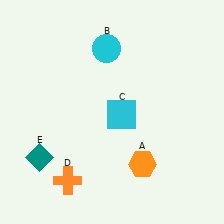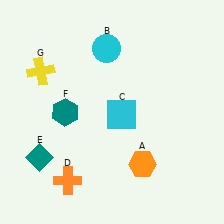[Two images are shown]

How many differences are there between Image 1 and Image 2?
There are 2 differences between the two images.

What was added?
A teal hexagon (F), a yellow cross (G) were added in Image 2.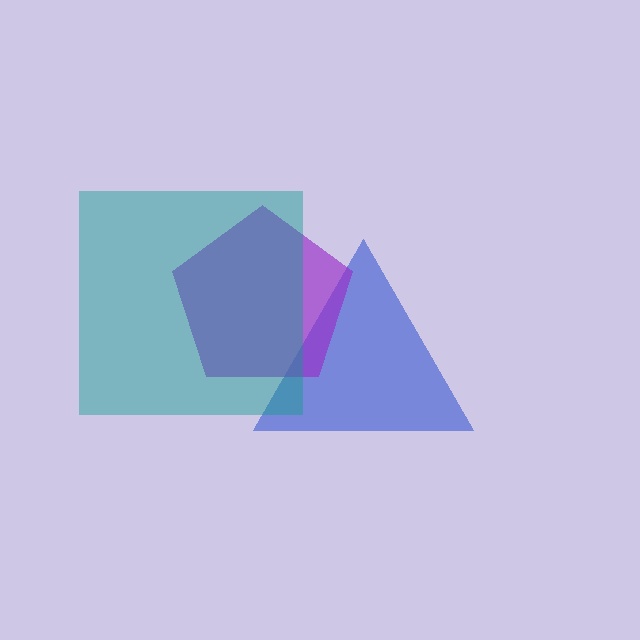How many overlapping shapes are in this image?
There are 3 overlapping shapes in the image.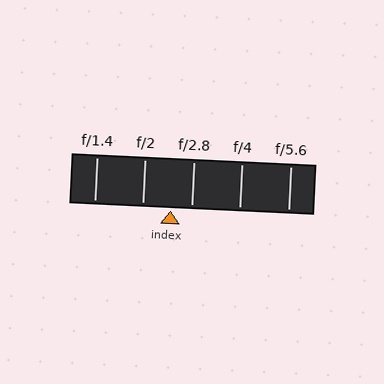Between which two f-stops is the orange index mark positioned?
The index mark is between f/2 and f/2.8.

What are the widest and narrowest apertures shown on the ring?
The widest aperture shown is f/1.4 and the narrowest is f/5.6.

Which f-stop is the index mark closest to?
The index mark is closest to f/2.8.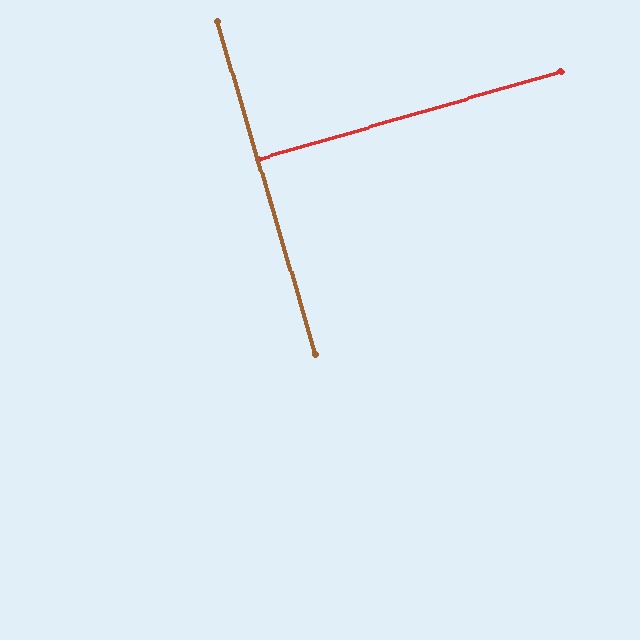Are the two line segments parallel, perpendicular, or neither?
Perpendicular — they meet at approximately 90°.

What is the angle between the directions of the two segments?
Approximately 90 degrees.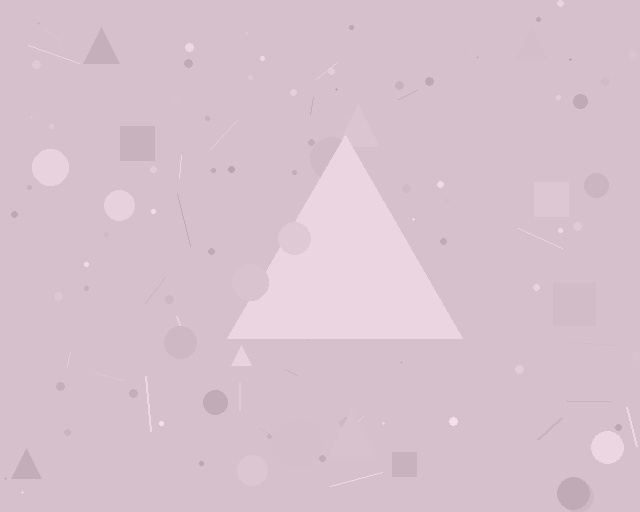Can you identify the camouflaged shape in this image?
The camouflaged shape is a triangle.